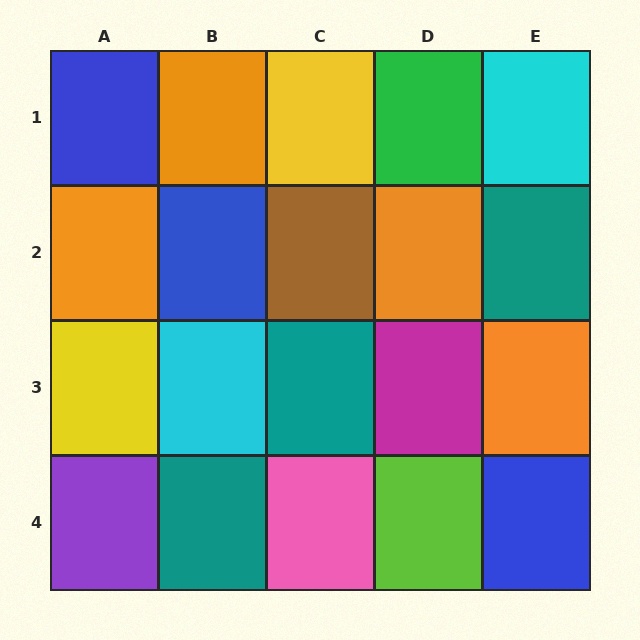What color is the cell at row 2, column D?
Orange.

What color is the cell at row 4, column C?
Pink.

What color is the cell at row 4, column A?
Purple.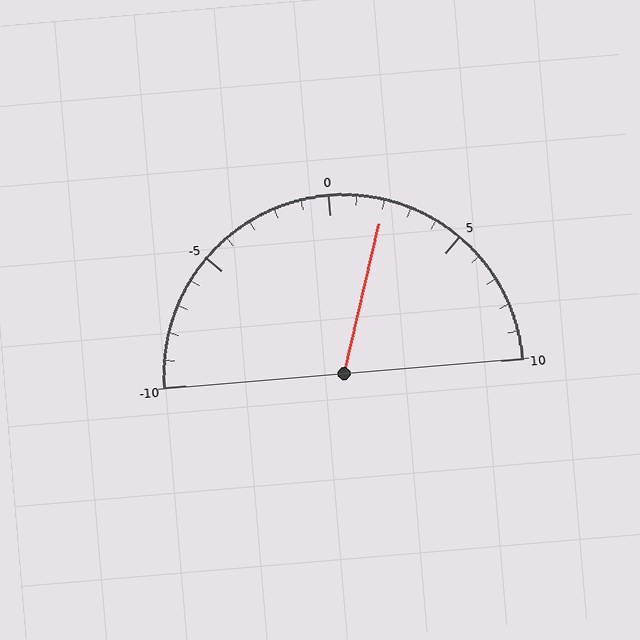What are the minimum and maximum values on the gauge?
The gauge ranges from -10 to 10.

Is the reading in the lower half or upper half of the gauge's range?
The reading is in the upper half of the range (-10 to 10).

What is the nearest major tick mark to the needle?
The nearest major tick mark is 0.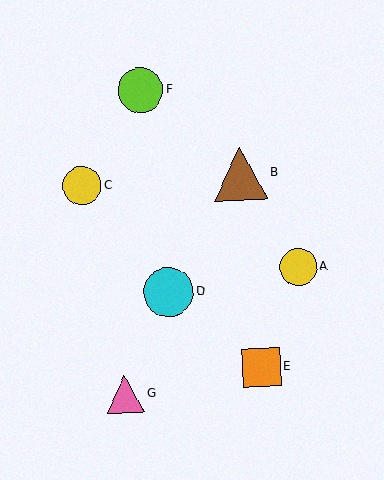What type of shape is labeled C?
Shape C is a yellow circle.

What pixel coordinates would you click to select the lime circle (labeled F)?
Click at (140, 90) to select the lime circle F.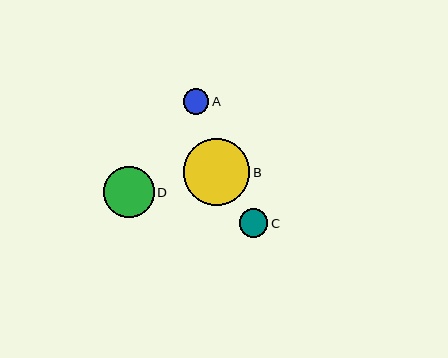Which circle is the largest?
Circle B is the largest with a size of approximately 66 pixels.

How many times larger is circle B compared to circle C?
Circle B is approximately 2.3 times the size of circle C.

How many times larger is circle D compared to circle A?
Circle D is approximately 2.0 times the size of circle A.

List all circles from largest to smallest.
From largest to smallest: B, D, C, A.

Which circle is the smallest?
Circle A is the smallest with a size of approximately 25 pixels.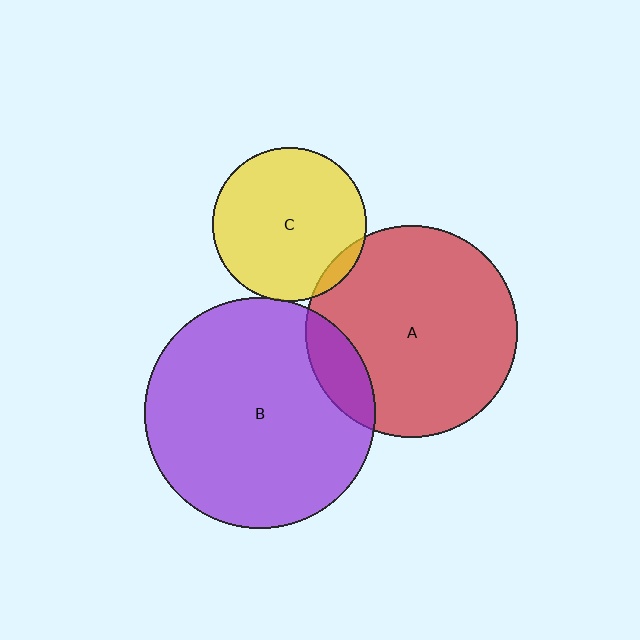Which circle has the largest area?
Circle B (purple).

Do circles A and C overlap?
Yes.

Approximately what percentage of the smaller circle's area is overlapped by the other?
Approximately 5%.